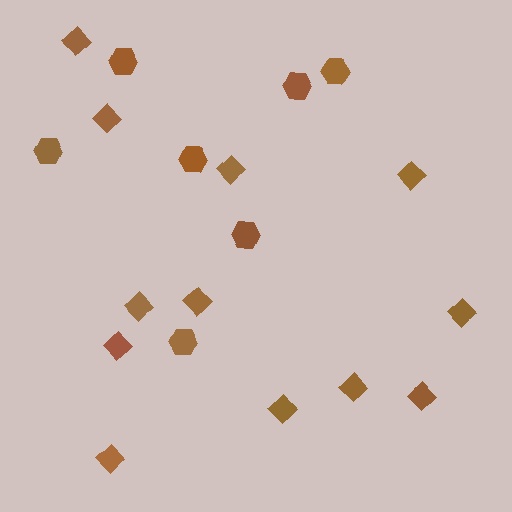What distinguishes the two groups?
There are 2 groups: one group of diamonds (12) and one group of hexagons (7).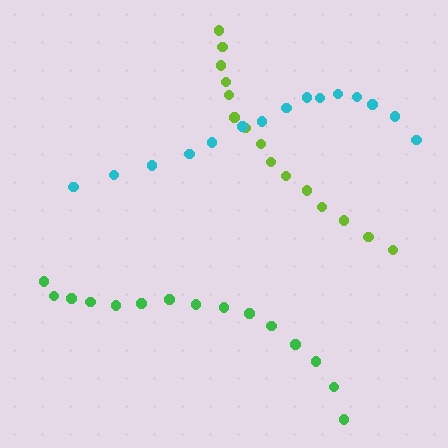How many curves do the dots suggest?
There are 3 distinct paths.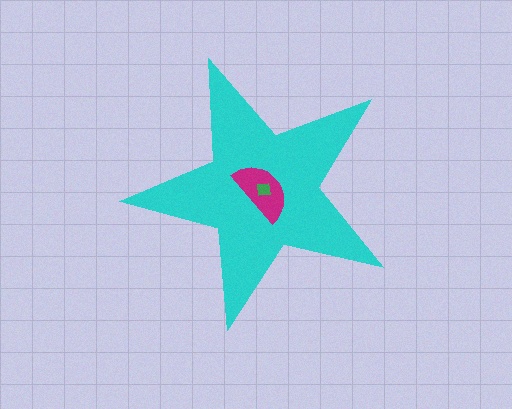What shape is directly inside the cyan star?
The magenta semicircle.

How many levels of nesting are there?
3.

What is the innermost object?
The green square.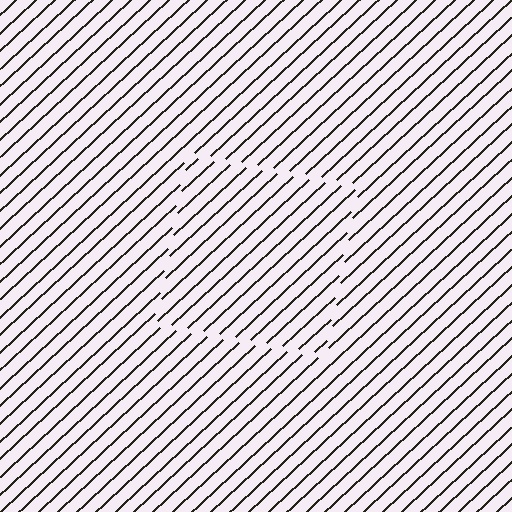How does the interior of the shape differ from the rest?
The interior of the shape contains the same grating, shifted by half a period — the contour is defined by the phase discontinuity where line-ends from the inner and outer gratings abut.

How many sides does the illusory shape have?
4 sides — the line-ends trace a square.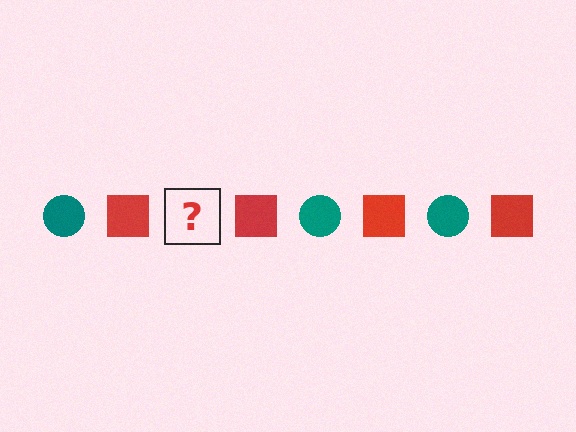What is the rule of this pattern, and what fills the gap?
The rule is that the pattern alternates between teal circle and red square. The gap should be filled with a teal circle.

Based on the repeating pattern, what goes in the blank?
The blank should be a teal circle.